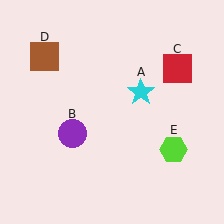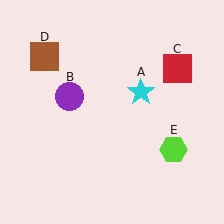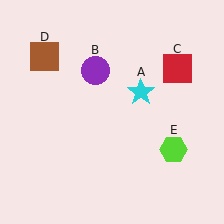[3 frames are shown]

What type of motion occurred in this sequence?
The purple circle (object B) rotated clockwise around the center of the scene.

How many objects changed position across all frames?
1 object changed position: purple circle (object B).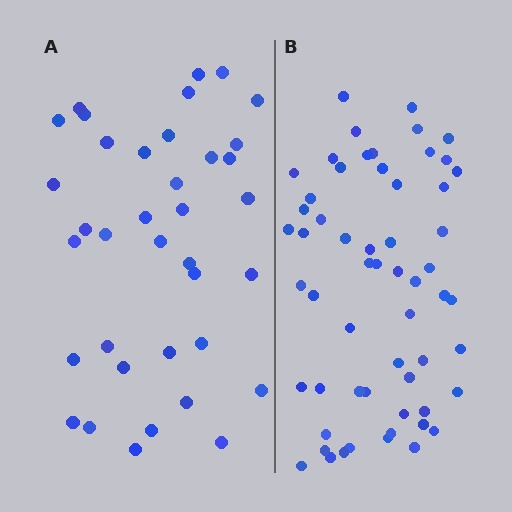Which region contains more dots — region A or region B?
Region B (the right region) has more dots.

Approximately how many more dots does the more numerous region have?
Region B has approximately 20 more dots than region A.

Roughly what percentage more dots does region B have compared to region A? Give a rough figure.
About 55% more.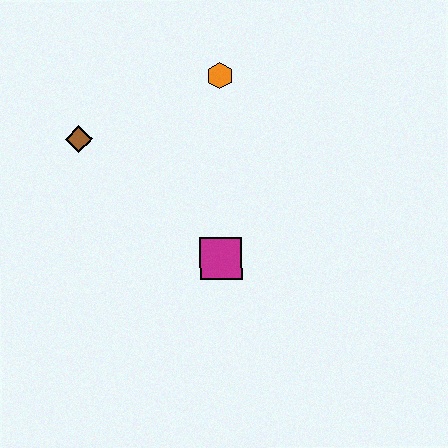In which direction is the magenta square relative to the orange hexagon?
The magenta square is below the orange hexagon.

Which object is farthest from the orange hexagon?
The magenta square is farthest from the orange hexagon.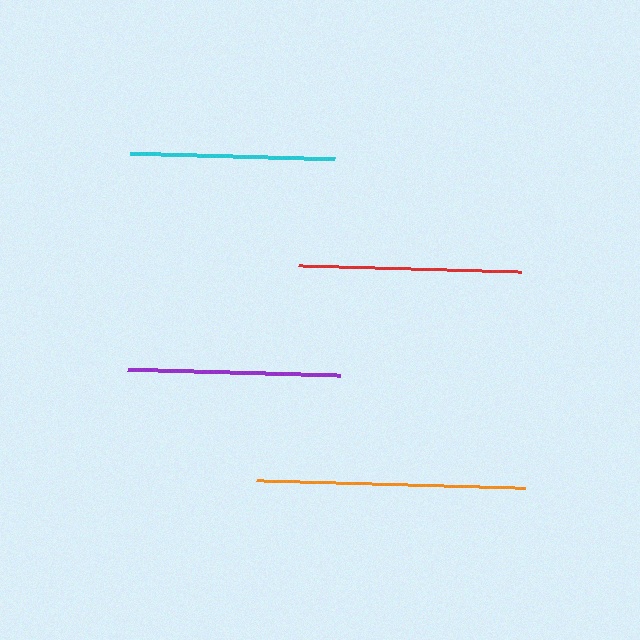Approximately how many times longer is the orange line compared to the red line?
The orange line is approximately 1.2 times the length of the red line.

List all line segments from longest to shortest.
From longest to shortest: orange, red, purple, cyan.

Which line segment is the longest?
The orange line is the longest at approximately 269 pixels.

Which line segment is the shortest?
The cyan line is the shortest at approximately 205 pixels.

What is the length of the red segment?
The red segment is approximately 223 pixels long.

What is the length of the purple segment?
The purple segment is approximately 213 pixels long.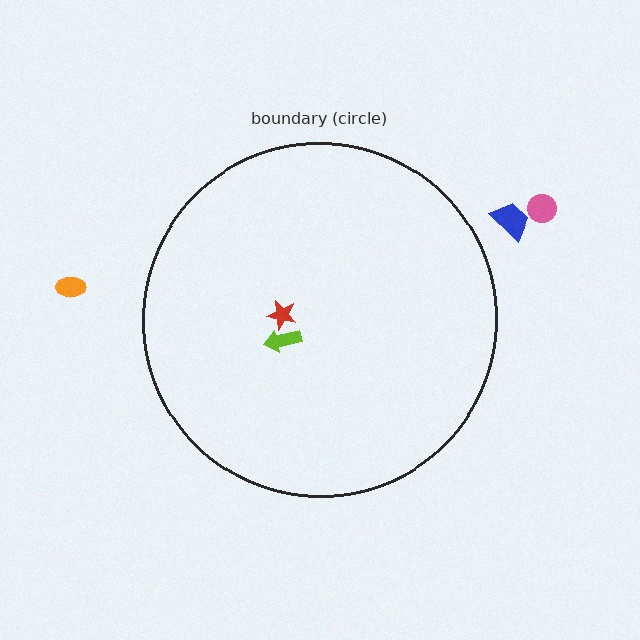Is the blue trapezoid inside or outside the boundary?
Outside.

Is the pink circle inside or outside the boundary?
Outside.